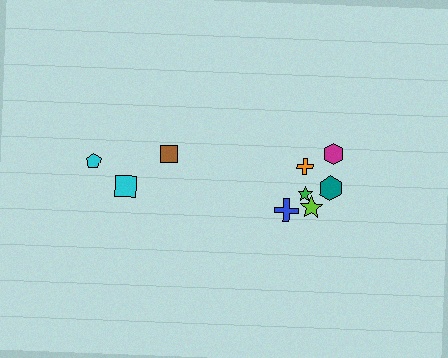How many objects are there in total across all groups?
There are 9 objects.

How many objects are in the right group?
There are 6 objects.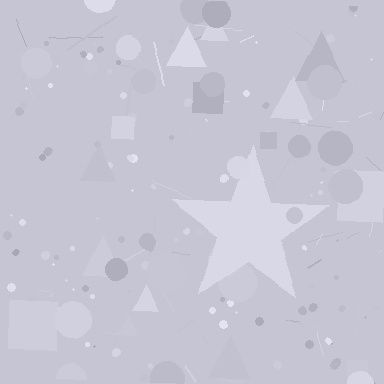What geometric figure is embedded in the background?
A star is embedded in the background.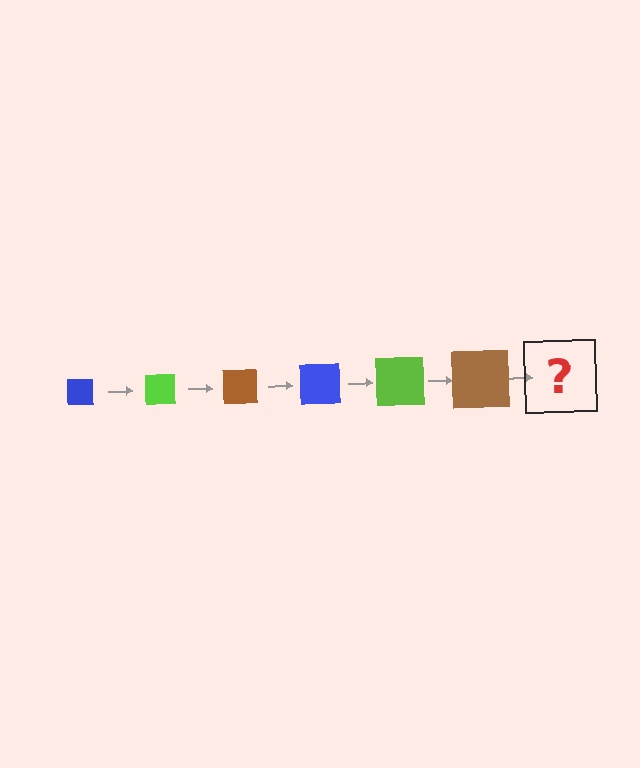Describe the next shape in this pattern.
It should be a blue square, larger than the previous one.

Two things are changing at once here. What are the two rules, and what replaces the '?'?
The two rules are that the square grows larger each step and the color cycles through blue, lime, and brown. The '?' should be a blue square, larger than the previous one.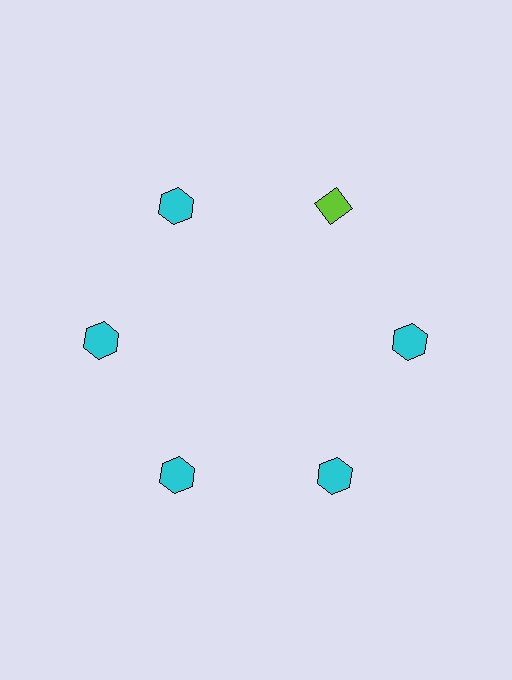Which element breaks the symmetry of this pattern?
The lime diamond at roughly the 1 o'clock position breaks the symmetry. All other shapes are cyan hexagons.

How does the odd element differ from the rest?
It differs in both color (lime instead of cyan) and shape (diamond instead of hexagon).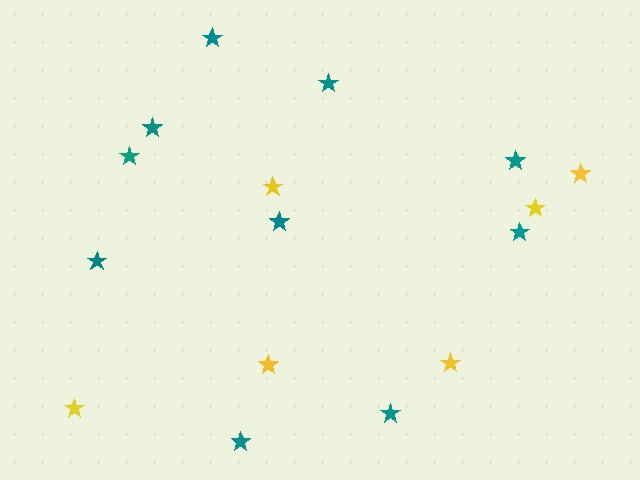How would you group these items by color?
There are 2 groups: one group of yellow stars (6) and one group of teal stars (10).